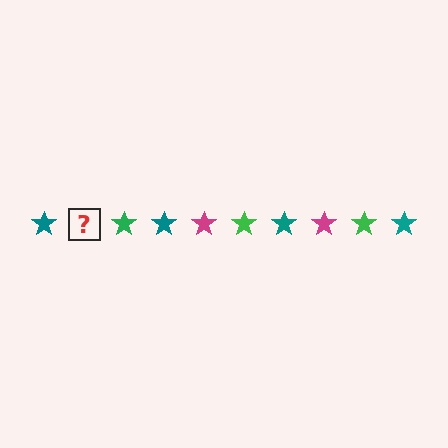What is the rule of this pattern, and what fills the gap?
The rule is that the pattern cycles through teal, magenta, green stars. The gap should be filled with a magenta star.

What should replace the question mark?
The question mark should be replaced with a magenta star.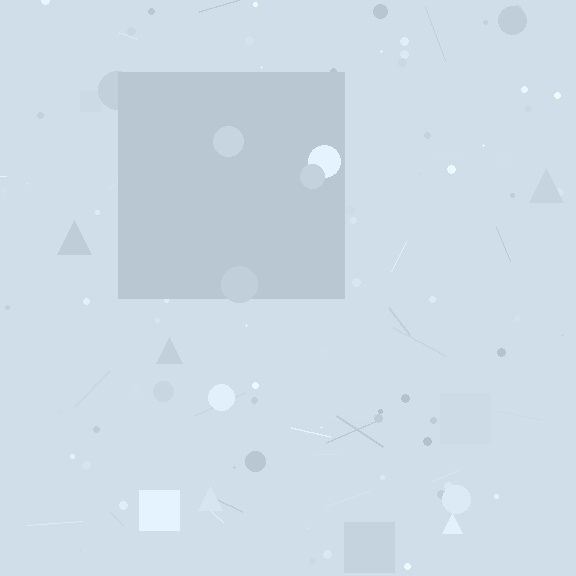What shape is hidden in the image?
A square is hidden in the image.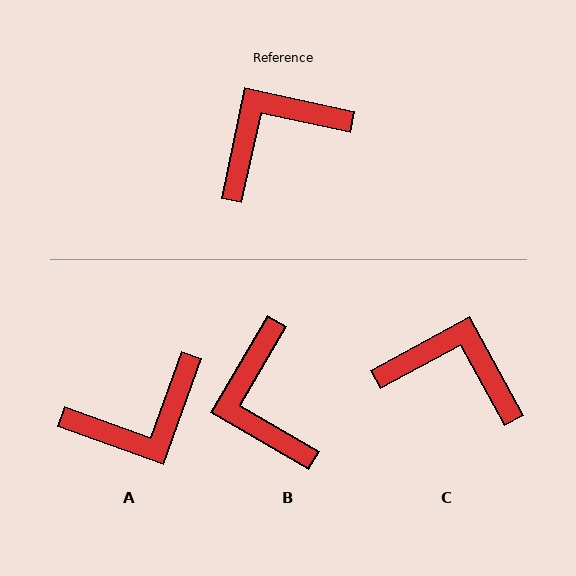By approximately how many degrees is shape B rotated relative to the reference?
Approximately 72 degrees counter-clockwise.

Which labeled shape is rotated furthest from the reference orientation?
A, about 172 degrees away.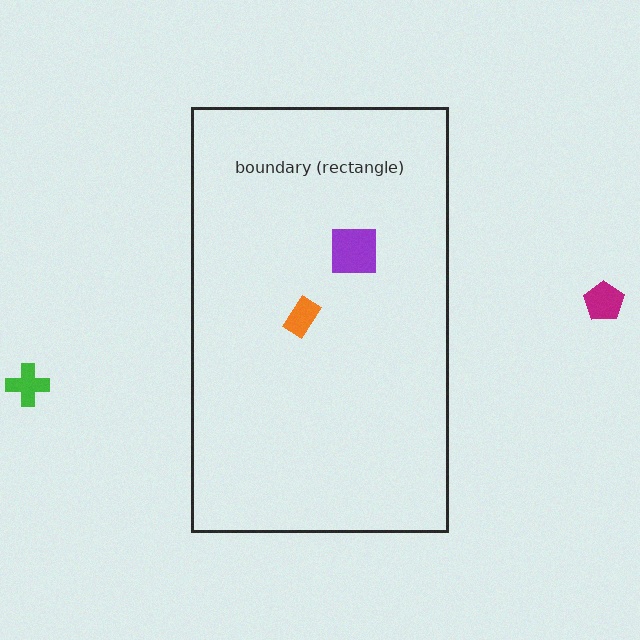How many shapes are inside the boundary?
2 inside, 2 outside.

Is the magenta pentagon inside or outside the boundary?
Outside.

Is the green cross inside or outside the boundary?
Outside.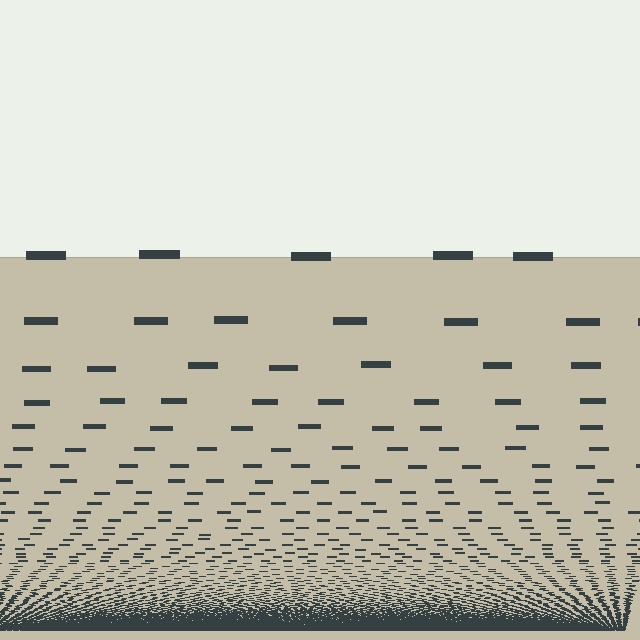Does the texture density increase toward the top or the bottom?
Density increases toward the bottom.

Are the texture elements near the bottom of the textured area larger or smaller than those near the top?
Smaller. The gradient is inverted — elements near the bottom are smaller and denser.